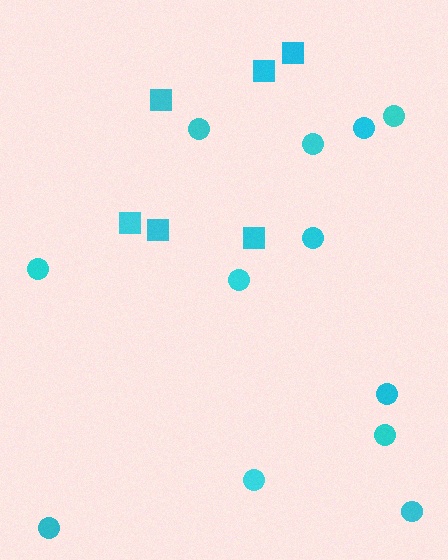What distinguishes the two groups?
There are 2 groups: one group of squares (6) and one group of circles (12).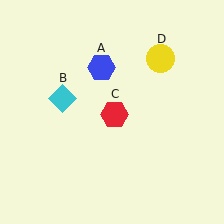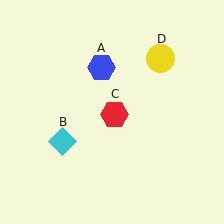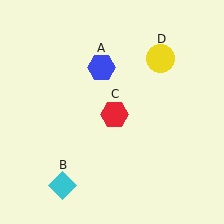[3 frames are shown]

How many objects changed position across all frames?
1 object changed position: cyan diamond (object B).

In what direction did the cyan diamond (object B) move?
The cyan diamond (object B) moved down.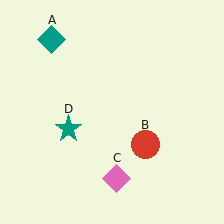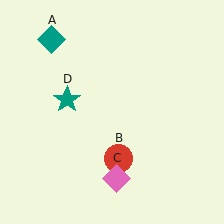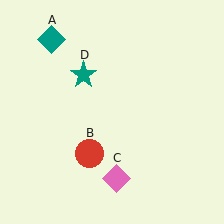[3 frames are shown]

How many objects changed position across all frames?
2 objects changed position: red circle (object B), teal star (object D).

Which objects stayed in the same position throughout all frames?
Teal diamond (object A) and pink diamond (object C) remained stationary.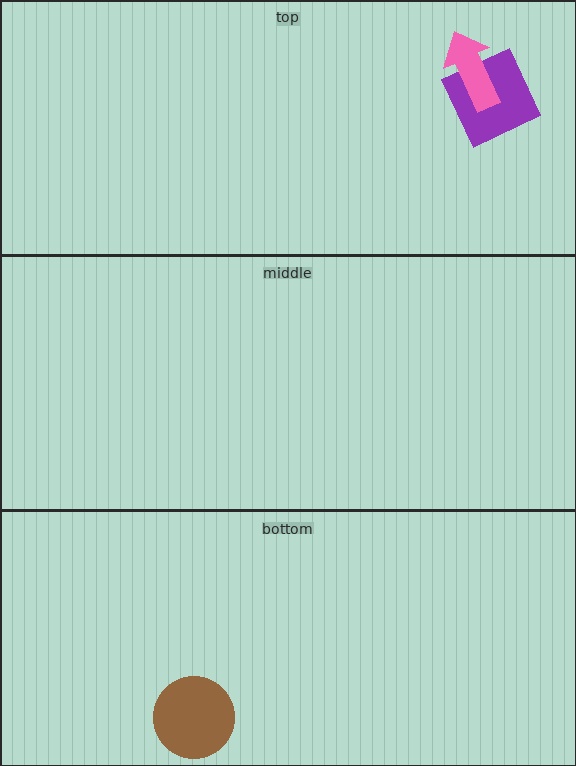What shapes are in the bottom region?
The brown circle.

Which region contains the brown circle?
The bottom region.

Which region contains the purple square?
The top region.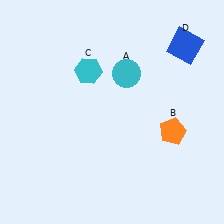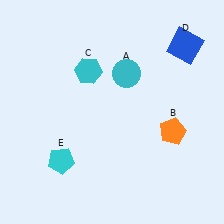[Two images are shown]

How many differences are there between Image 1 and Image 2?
There is 1 difference between the two images.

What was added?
A cyan pentagon (E) was added in Image 2.